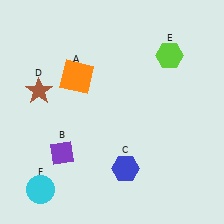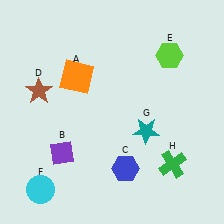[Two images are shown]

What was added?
A teal star (G), a green cross (H) were added in Image 2.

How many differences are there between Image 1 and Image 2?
There are 2 differences between the two images.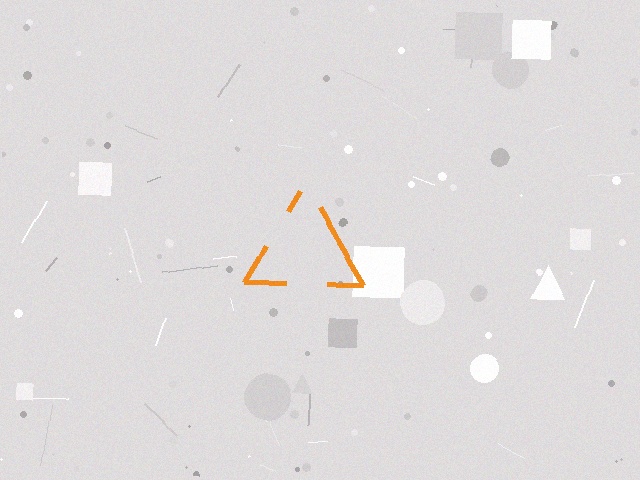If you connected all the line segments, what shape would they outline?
They would outline a triangle.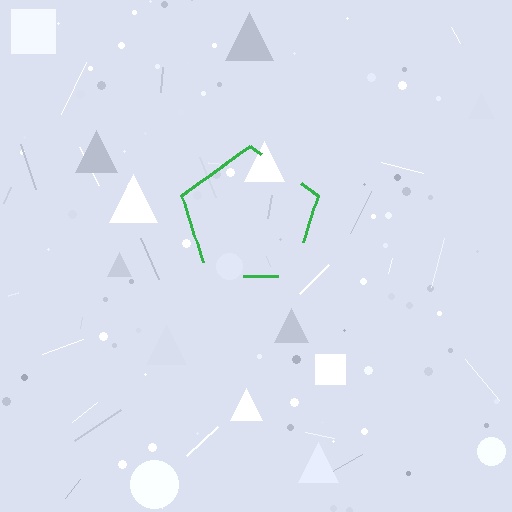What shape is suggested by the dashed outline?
The dashed outline suggests a pentagon.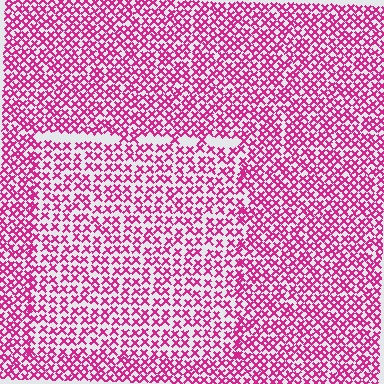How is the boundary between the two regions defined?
The boundary is defined by a change in element density (approximately 1.4x ratio). All elements are the same color, size, and shape.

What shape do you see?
I see a rectangle.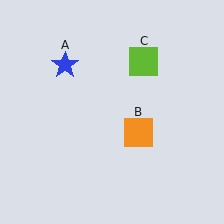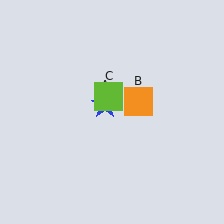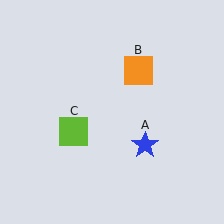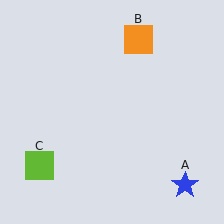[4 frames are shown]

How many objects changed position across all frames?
3 objects changed position: blue star (object A), orange square (object B), lime square (object C).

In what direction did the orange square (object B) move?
The orange square (object B) moved up.